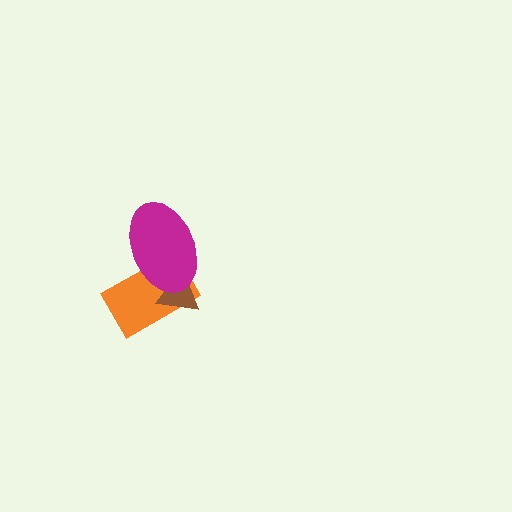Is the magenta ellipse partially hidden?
No, no other shape covers it.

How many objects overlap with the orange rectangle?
2 objects overlap with the orange rectangle.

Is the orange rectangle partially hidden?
Yes, it is partially covered by another shape.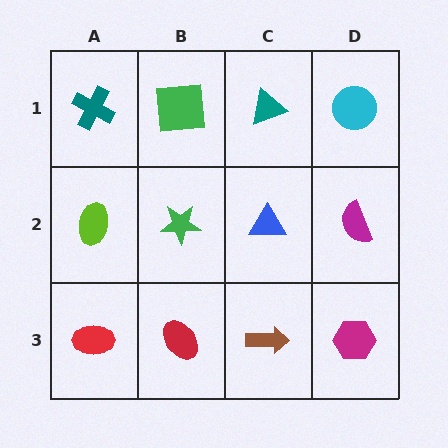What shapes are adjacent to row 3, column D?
A magenta semicircle (row 2, column D), a brown arrow (row 3, column C).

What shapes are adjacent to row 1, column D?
A magenta semicircle (row 2, column D), a teal triangle (row 1, column C).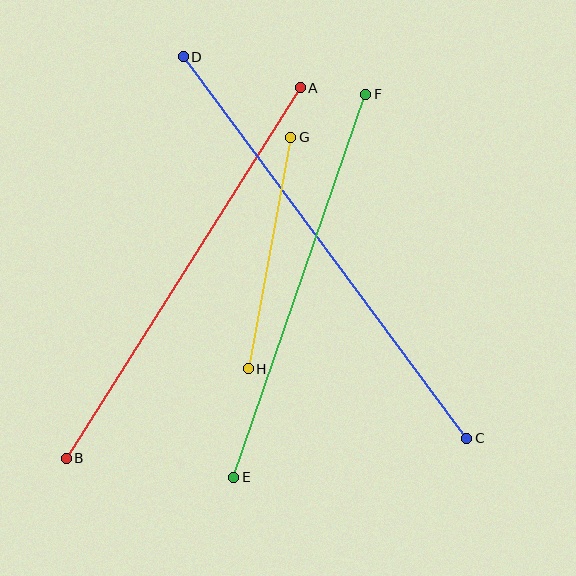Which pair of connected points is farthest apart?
Points C and D are farthest apart.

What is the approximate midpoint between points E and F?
The midpoint is at approximately (300, 286) pixels.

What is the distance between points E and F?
The distance is approximately 405 pixels.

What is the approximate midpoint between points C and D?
The midpoint is at approximately (325, 248) pixels.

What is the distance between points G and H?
The distance is approximately 236 pixels.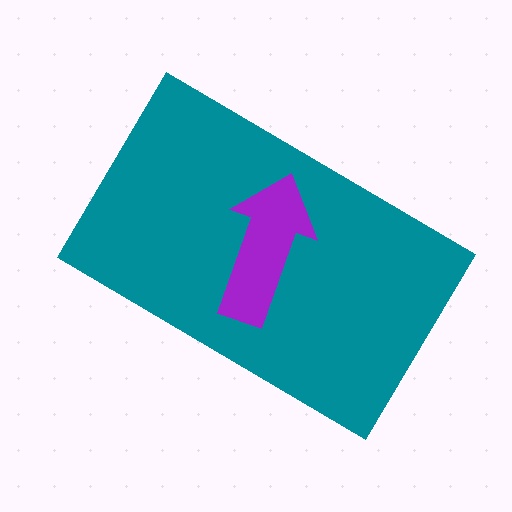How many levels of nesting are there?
2.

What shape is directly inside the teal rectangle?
The purple arrow.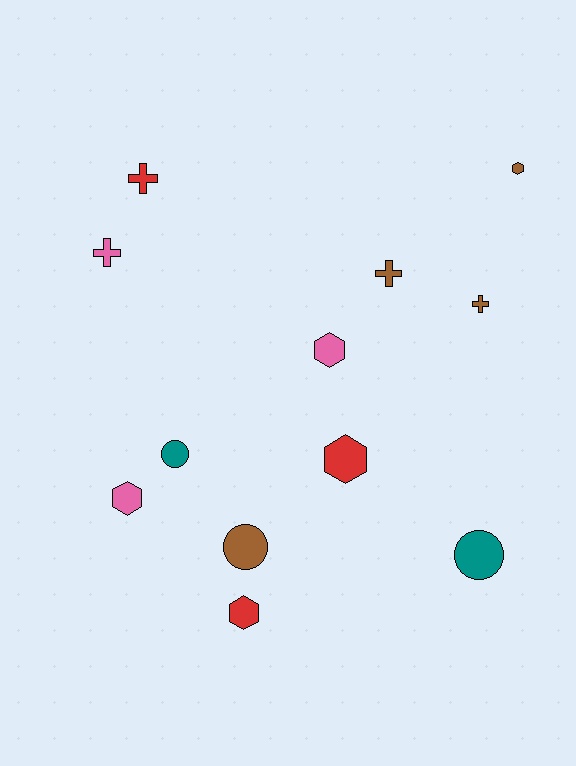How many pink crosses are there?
There is 1 pink cross.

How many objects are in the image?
There are 12 objects.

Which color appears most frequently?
Brown, with 4 objects.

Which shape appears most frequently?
Hexagon, with 5 objects.